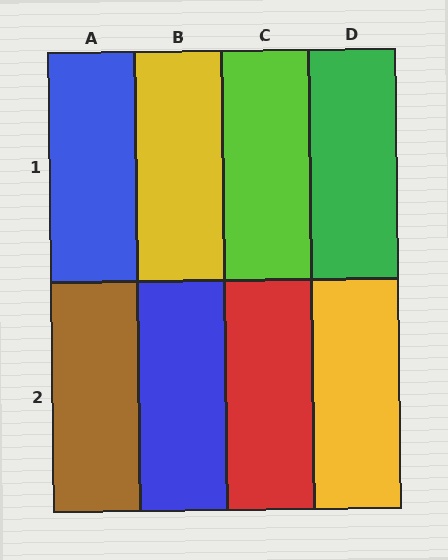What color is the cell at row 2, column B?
Blue.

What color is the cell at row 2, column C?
Red.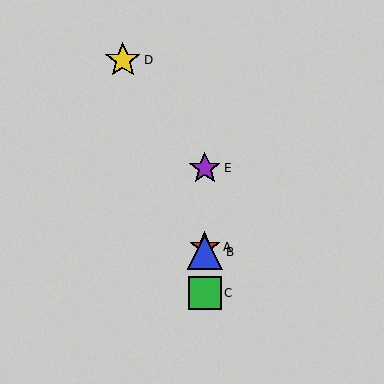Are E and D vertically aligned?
No, E is at x≈205 and D is at x≈123.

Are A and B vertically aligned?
Yes, both are at x≈205.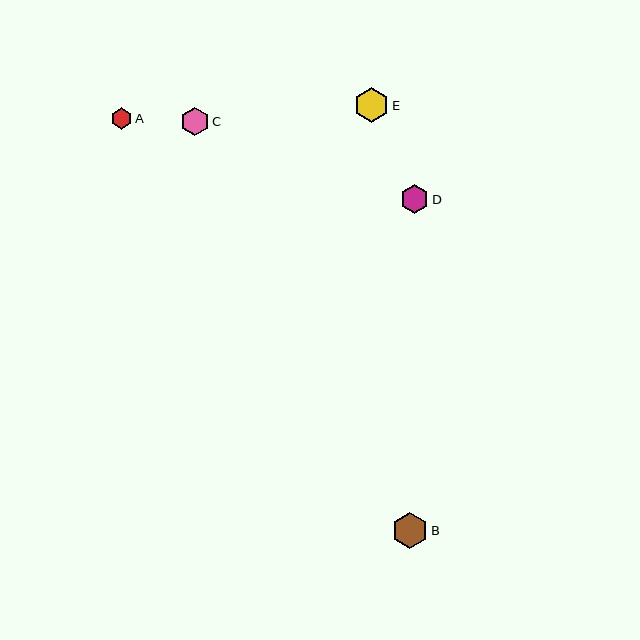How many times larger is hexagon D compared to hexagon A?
Hexagon D is approximately 1.3 times the size of hexagon A.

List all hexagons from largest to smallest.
From largest to smallest: B, E, C, D, A.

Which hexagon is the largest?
Hexagon B is the largest with a size of approximately 36 pixels.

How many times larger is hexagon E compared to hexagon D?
Hexagon E is approximately 1.2 times the size of hexagon D.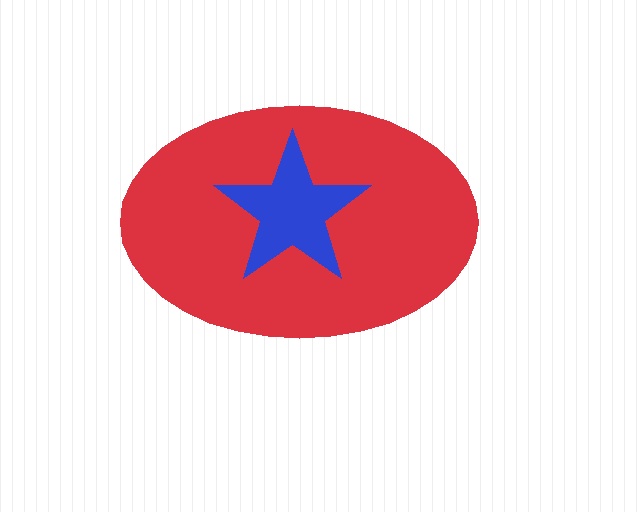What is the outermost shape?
The red ellipse.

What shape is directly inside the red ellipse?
The blue star.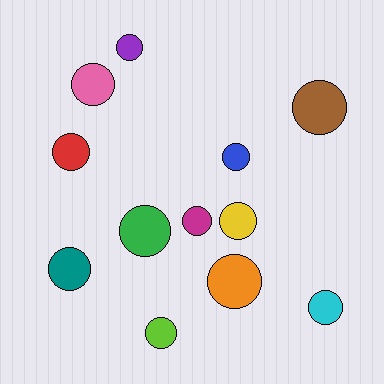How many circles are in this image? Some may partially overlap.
There are 12 circles.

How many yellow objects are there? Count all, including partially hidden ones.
There is 1 yellow object.